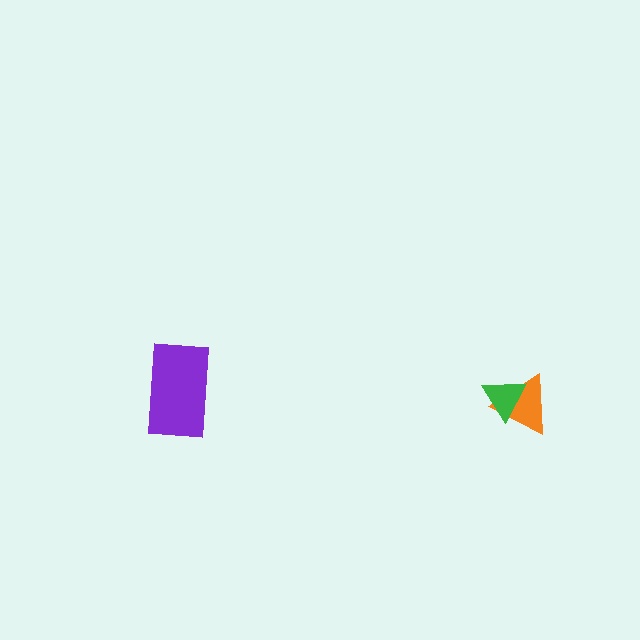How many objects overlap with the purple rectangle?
0 objects overlap with the purple rectangle.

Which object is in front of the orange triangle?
The green triangle is in front of the orange triangle.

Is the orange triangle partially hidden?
Yes, it is partially covered by another shape.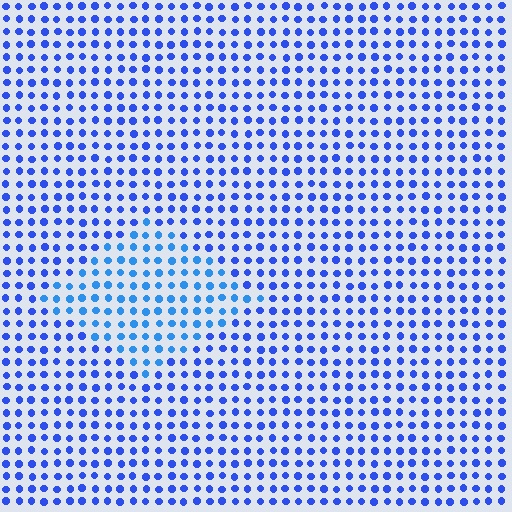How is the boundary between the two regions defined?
The boundary is defined purely by a slight shift in hue (about 21 degrees). Spacing, size, and orientation are identical on both sides.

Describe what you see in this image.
The image is filled with small blue elements in a uniform arrangement. A diamond-shaped region is visible where the elements are tinted to a slightly different hue, forming a subtle color boundary.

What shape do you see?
I see a diamond.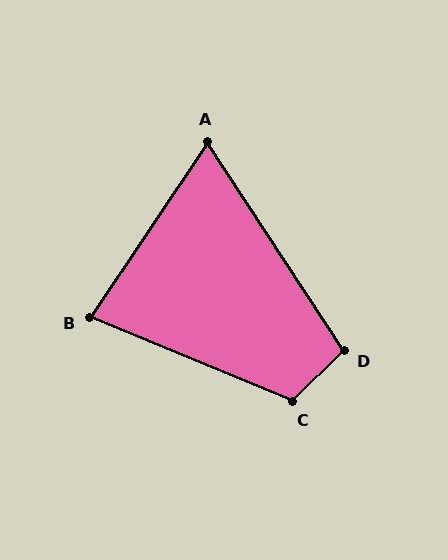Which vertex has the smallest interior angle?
A, at approximately 67 degrees.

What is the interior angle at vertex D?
Approximately 101 degrees (obtuse).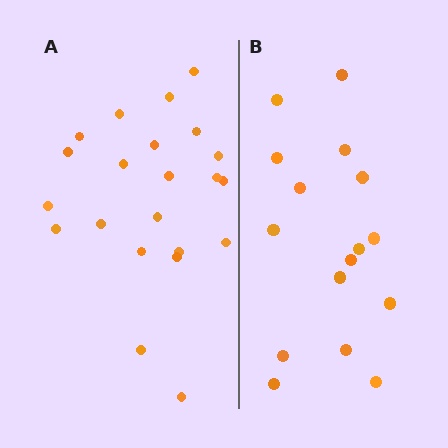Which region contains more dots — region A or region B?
Region A (the left region) has more dots.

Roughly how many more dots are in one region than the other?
Region A has about 6 more dots than region B.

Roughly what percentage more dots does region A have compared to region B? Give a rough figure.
About 40% more.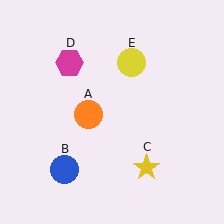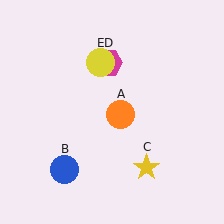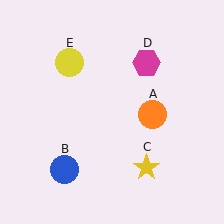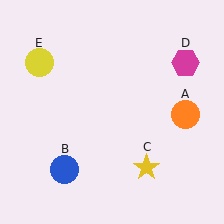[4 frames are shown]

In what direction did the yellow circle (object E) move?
The yellow circle (object E) moved left.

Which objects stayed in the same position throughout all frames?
Blue circle (object B) and yellow star (object C) remained stationary.